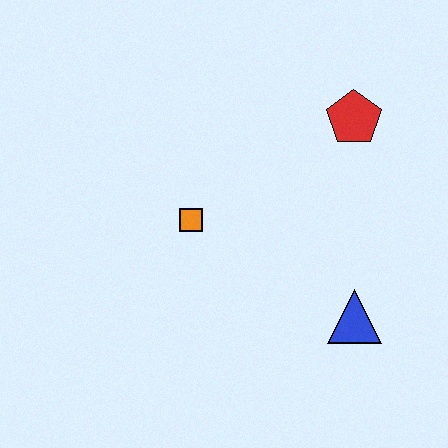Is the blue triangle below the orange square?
Yes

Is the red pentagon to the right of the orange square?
Yes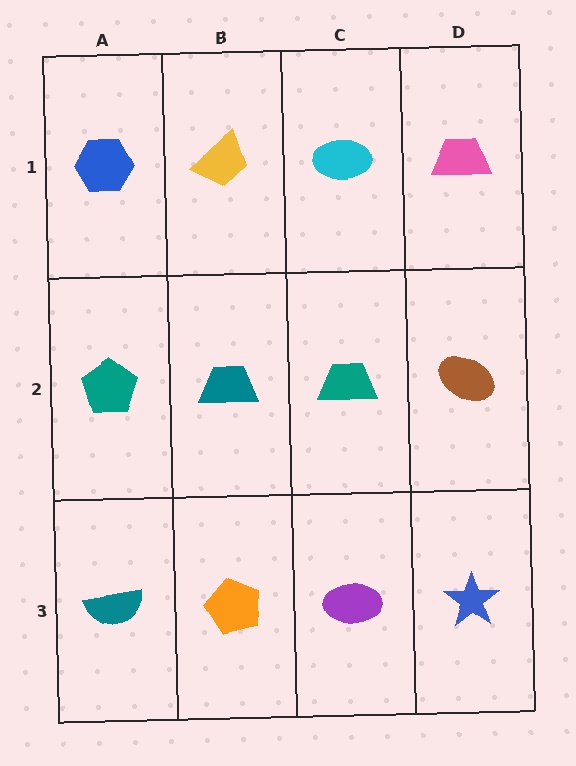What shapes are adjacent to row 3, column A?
A teal pentagon (row 2, column A), an orange pentagon (row 3, column B).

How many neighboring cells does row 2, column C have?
4.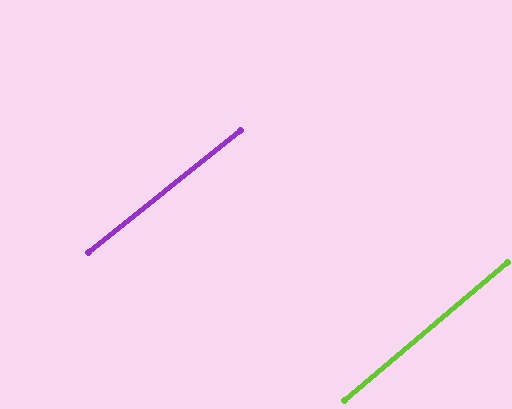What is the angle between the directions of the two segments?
Approximately 2 degrees.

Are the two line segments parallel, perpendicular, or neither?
Parallel — their directions differ by only 1.5°.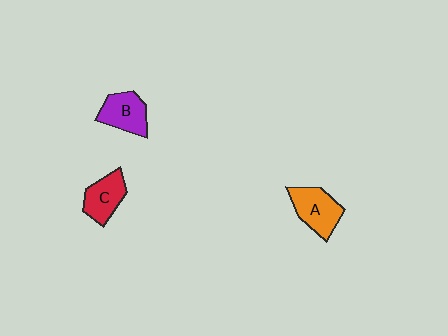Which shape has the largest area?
Shape A (orange).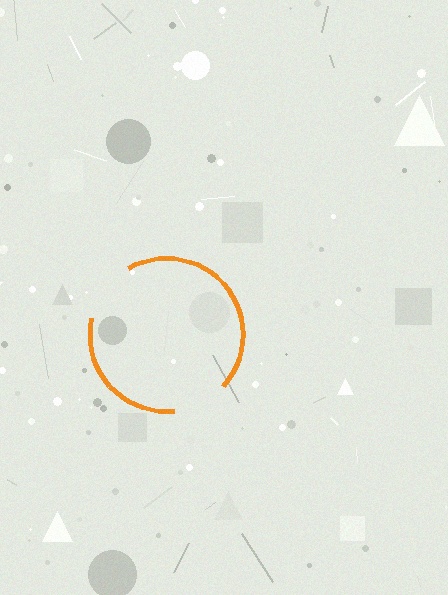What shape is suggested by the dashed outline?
The dashed outline suggests a circle.